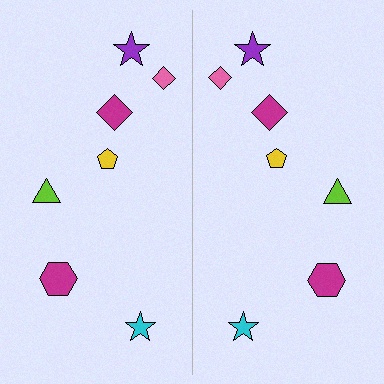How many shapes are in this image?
There are 14 shapes in this image.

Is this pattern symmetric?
Yes, this pattern has bilateral (reflection) symmetry.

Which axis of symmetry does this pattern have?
The pattern has a vertical axis of symmetry running through the center of the image.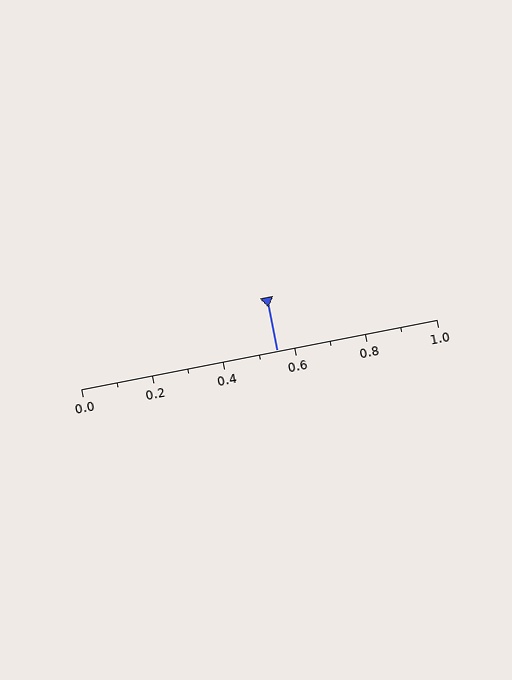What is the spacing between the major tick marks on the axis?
The major ticks are spaced 0.2 apart.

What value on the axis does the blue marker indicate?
The marker indicates approximately 0.55.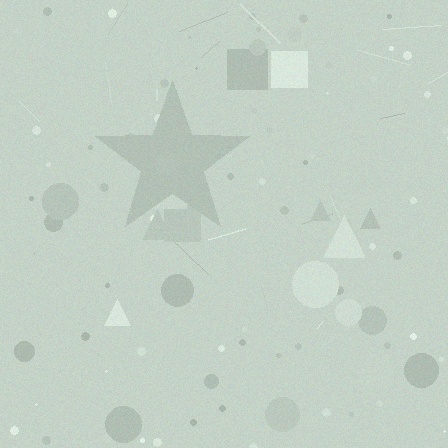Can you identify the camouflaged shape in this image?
The camouflaged shape is a star.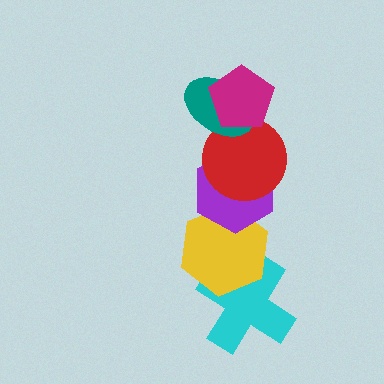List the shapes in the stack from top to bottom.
From top to bottom: the magenta pentagon, the teal ellipse, the red circle, the purple hexagon, the yellow hexagon, the cyan cross.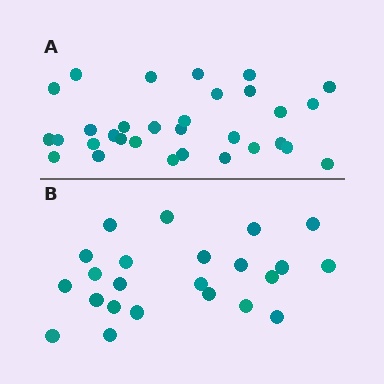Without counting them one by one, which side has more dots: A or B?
Region A (the top region) has more dots.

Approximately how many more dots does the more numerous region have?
Region A has roughly 8 or so more dots than region B.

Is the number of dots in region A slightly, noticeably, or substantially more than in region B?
Region A has noticeably more, but not dramatically so. The ratio is roughly 1.3 to 1.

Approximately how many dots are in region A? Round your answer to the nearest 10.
About 30 dots. (The exact count is 31, which rounds to 30.)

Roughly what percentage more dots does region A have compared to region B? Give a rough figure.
About 35% more.